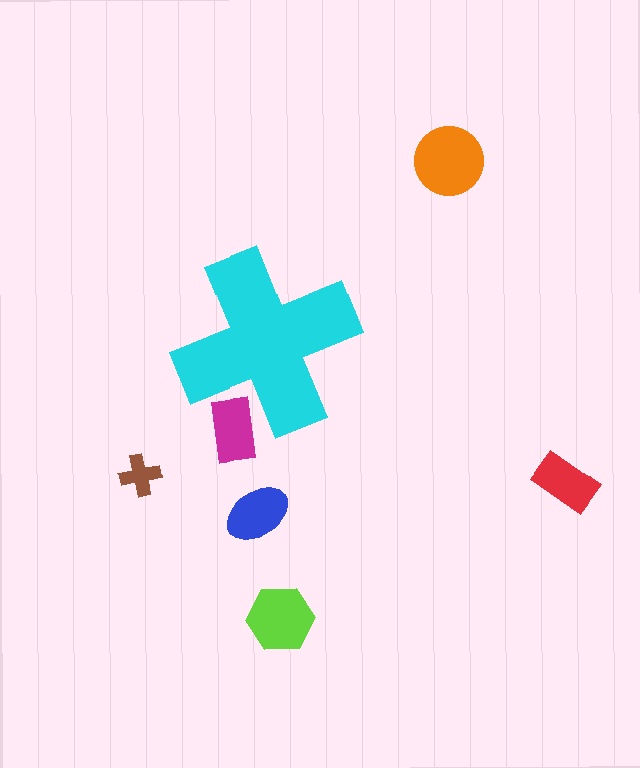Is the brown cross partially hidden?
No, the brown cross is fully visible.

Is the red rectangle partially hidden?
No, the red rectangle is fully visible.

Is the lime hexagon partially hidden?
No, the lime hexagon is fully visible.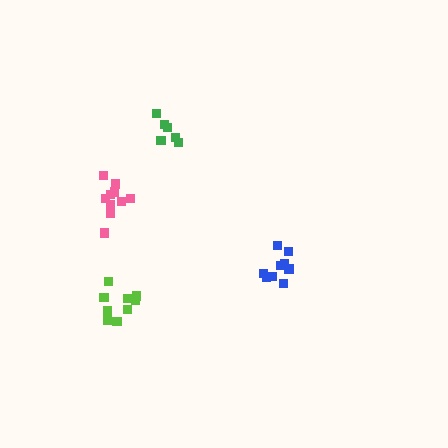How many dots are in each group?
Group 1: 9 dots, Group 2: 10 dots, Group 3: 6 dots, Group 4: 9 dots (34 total).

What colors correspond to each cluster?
The clusters are colored: lime, pink, green, blue.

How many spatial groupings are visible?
There are 4 spatial groupings.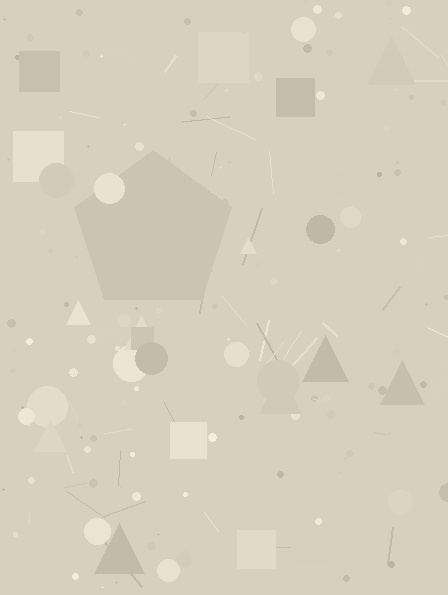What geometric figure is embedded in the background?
A pentagon is embedded in the background.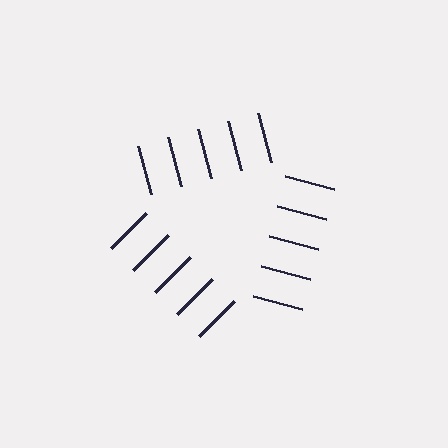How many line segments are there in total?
15 — 5 along each of the 3 edges.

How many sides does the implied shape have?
3 sides — the line-ends trace a triangle.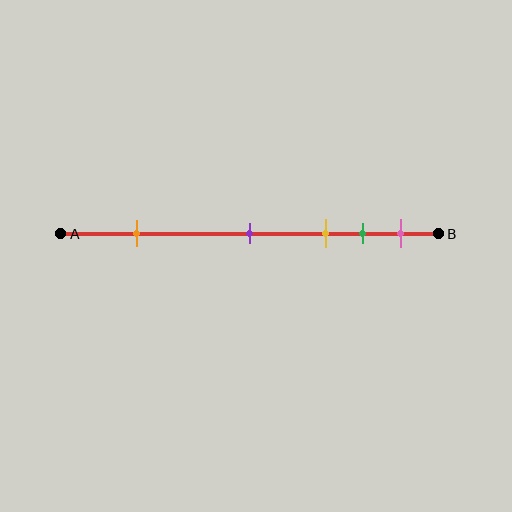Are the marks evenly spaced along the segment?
No, the marks are not evenly spaced.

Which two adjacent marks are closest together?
The green and pink marks are the closest adjacent pair.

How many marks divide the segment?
There are 5 marks dividing the segment.